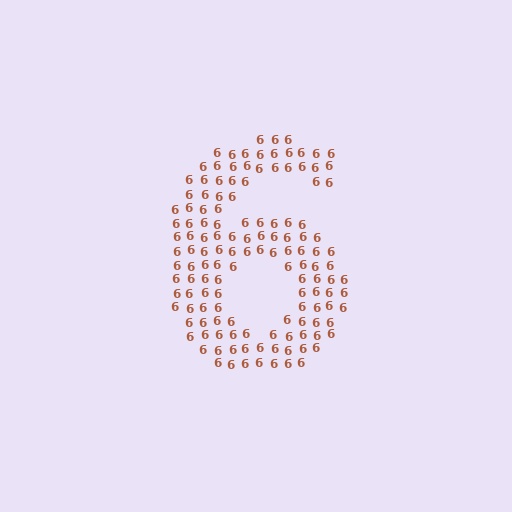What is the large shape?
The large shape is the digit 6.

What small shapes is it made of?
It is made of small digit 6's.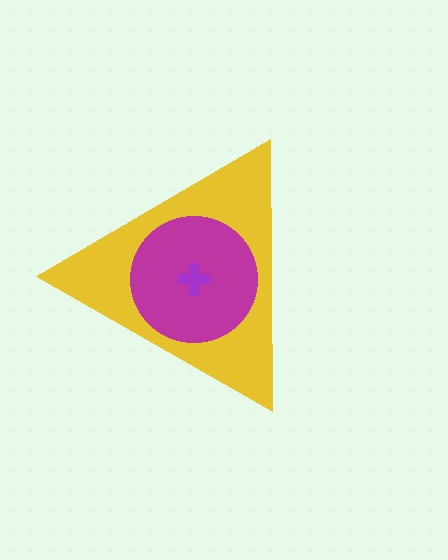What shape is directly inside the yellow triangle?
The magenta circle.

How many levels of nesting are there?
3.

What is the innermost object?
The purple cross.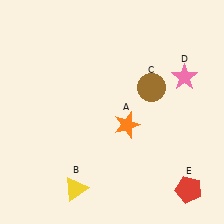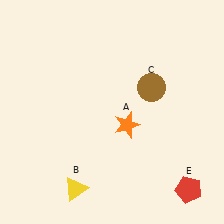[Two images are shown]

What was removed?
The pink star (D) was removed in Image 2.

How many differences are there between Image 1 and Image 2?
There is 1 difference between the two images.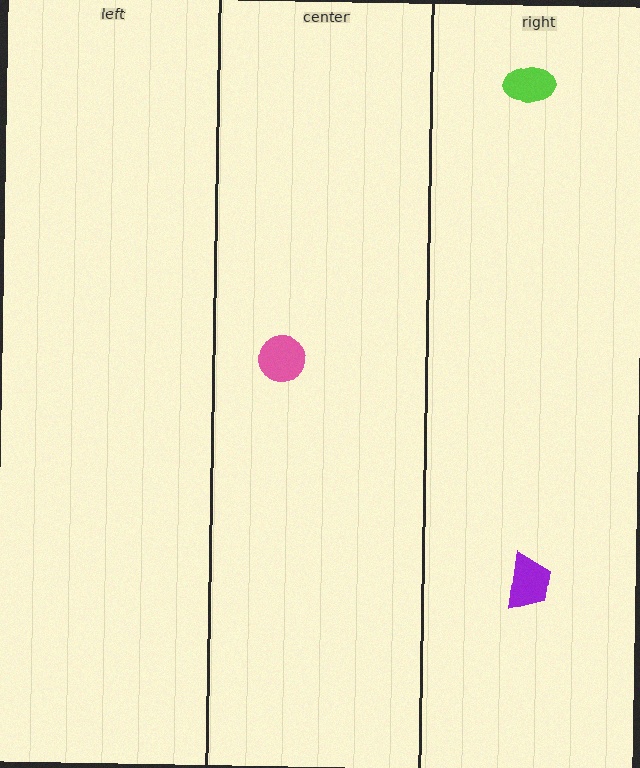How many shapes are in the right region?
2.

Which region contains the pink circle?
The center region.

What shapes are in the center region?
The pink circle.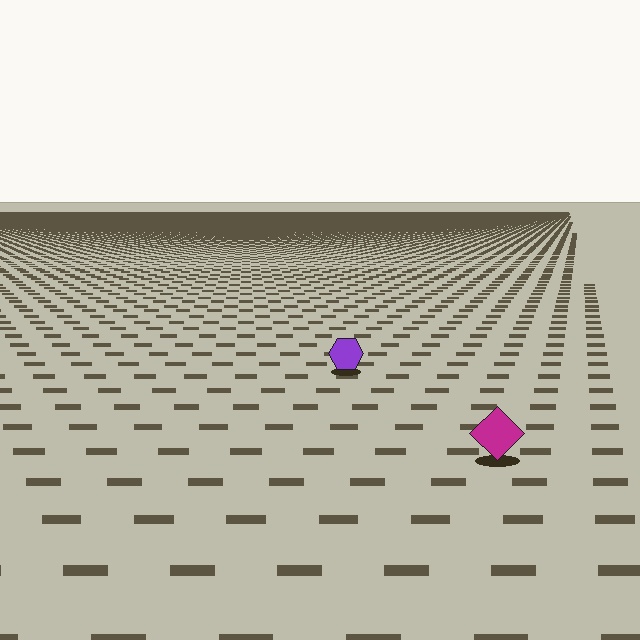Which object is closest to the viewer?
The magenta diamond is closest. The texture marks near it are larger and more spread out.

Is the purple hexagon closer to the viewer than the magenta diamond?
No. The magenta diamond is closer — you can tell from the texture gradient: the ground texture is coarser near it.